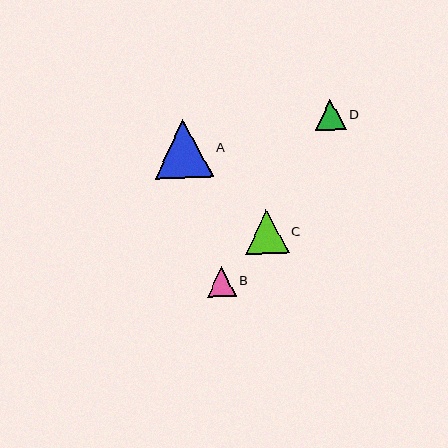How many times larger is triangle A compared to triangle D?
Triangle A is approximately 1.9 times the size of triangle D.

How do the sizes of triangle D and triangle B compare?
Triangle D and triangle B are approximately the same size.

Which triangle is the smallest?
Triangle B is the smallest with a size of approximately 30 pixels.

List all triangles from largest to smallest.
From largest to smallest: A, C, D, B.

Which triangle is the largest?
Triangle A is the largest with a size of approximately 59 pixels.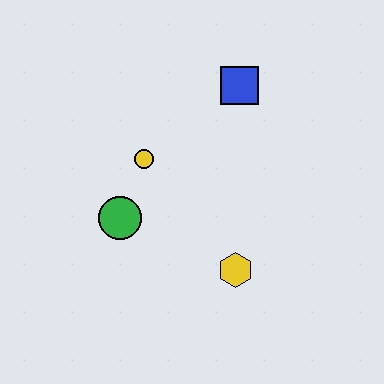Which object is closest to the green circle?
The yellow circle is closest to the green circle.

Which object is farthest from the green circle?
The blue square is farthest from the green circle.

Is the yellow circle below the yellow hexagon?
No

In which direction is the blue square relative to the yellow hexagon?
The blue square is above the yellow hexagon.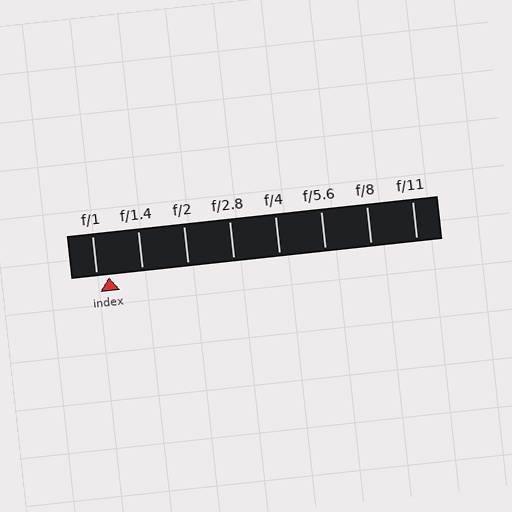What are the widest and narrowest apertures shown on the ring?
The widest aperture shown is f/1 and the narrowest is f/11.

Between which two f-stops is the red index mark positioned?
The index mark is between f/1 and f/1.4.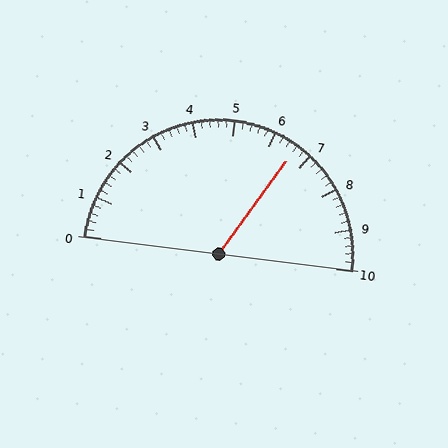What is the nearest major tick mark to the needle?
The nearest major tick mark is 7.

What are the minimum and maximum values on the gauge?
The gauge ranges from 0 to 10.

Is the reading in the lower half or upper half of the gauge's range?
The reading is in the upper half of the range (0 to 10).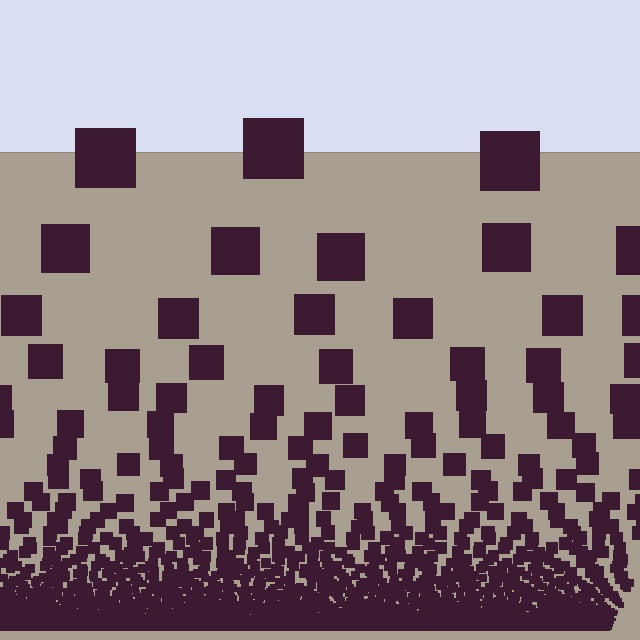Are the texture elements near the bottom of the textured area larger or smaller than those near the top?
Smaller. The gradient is inverted — elements near the bottom are smaller and denser.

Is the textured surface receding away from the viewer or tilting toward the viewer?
The surface appears to tilt toward the viewer. Texture elements get larger and sparser toward the top.